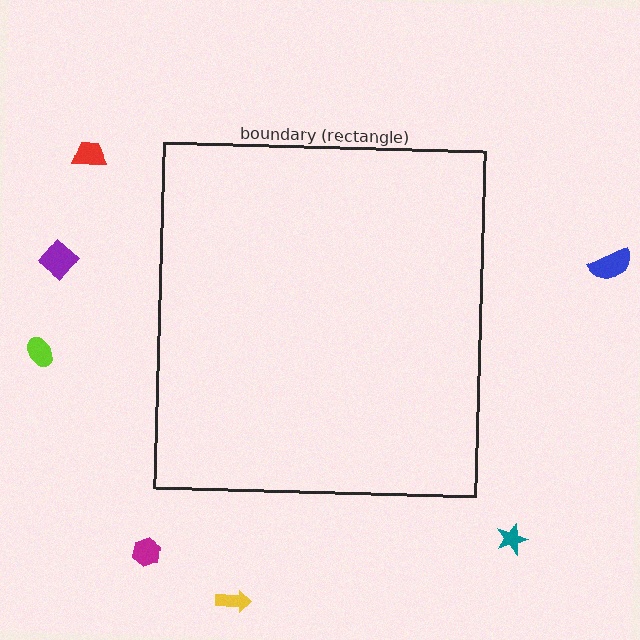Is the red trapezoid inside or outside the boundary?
Outside.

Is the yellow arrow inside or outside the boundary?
Outside.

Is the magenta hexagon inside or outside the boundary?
Outside.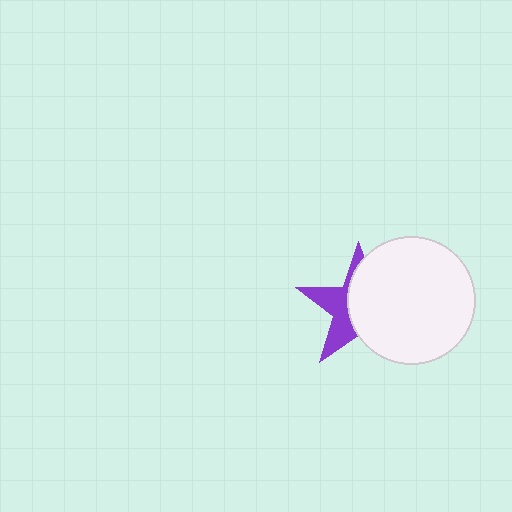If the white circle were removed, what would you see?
You would see the complete purple star.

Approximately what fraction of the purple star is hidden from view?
Roughly 60% of the purple star is hidden behind the white circle.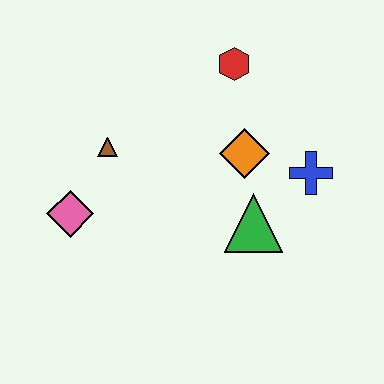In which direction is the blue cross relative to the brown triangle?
The blue cross is to the right of the brown triangle.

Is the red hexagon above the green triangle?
Yes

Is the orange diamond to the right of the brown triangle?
Yes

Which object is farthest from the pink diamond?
The blue cross is farthest from the pink diamond.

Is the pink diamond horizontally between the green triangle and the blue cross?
No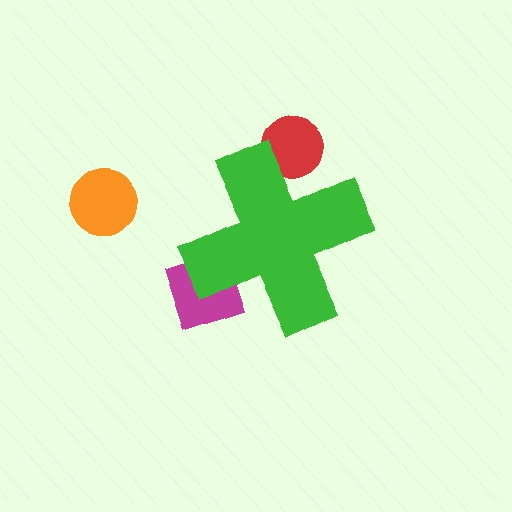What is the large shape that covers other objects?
A green cross.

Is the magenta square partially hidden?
Yes, the magenta square is partially hidden behind the green cross.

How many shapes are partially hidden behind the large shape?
2 shapes are partially hidden.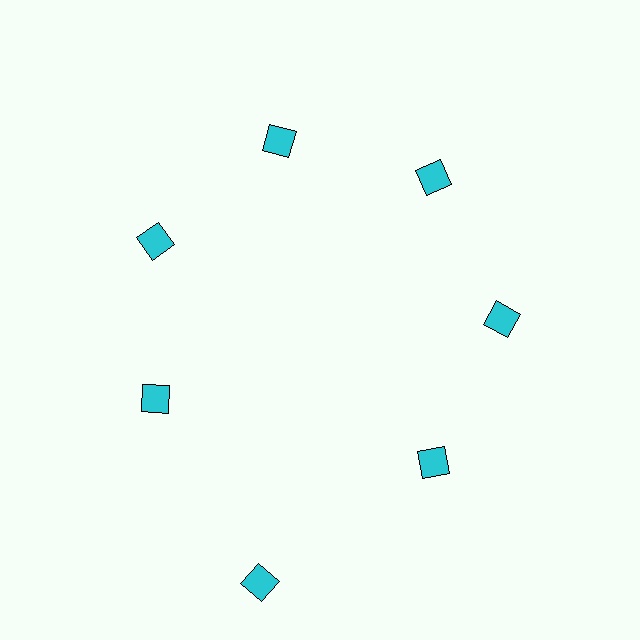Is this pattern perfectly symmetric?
No. The 7 cyan diamonds are arranged in a ring, but one element near the 6 o'clock position is pushed outward from the center, breaking the 7-fold rotational symmetry.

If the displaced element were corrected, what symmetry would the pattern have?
It would have 7-fold rotational symmetry — the pattern would map onto itself every 51 degrees.